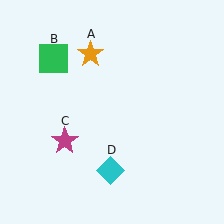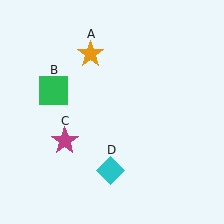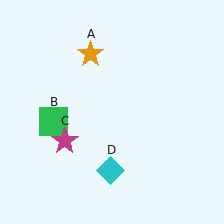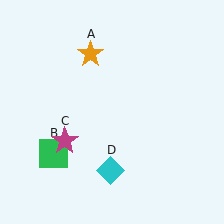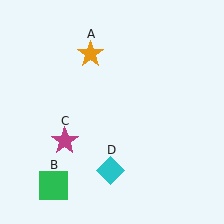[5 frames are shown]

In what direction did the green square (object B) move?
The green square (object B) moved down.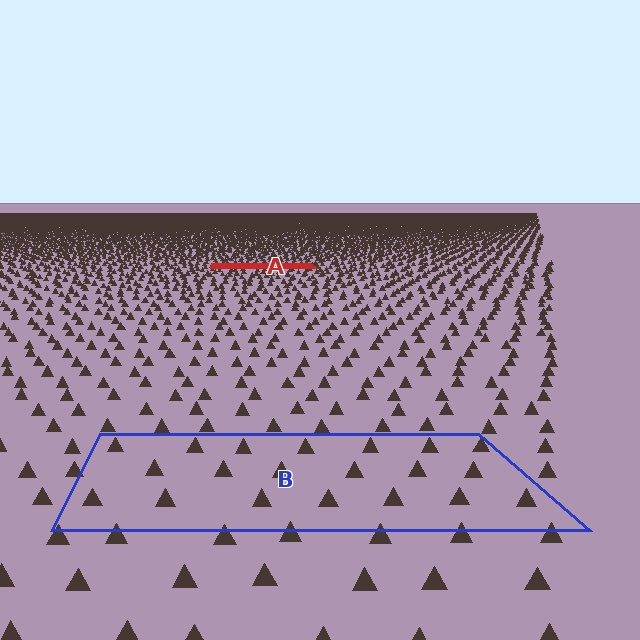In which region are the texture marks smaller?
The texture marks are smaller in region A, because it is farther away.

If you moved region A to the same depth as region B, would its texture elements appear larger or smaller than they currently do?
They would appear larger. At a closer depth, the same texture elements are projected at a bigger on-screen size.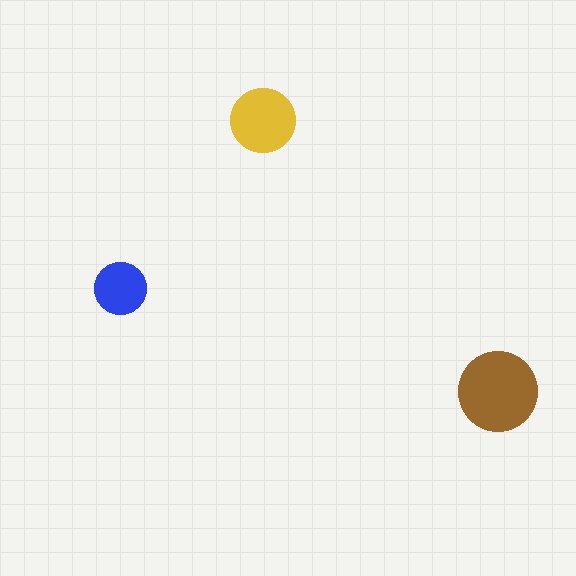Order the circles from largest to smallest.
the brown one, the yellow one, the blue one.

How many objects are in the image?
There are 3 objects in the image.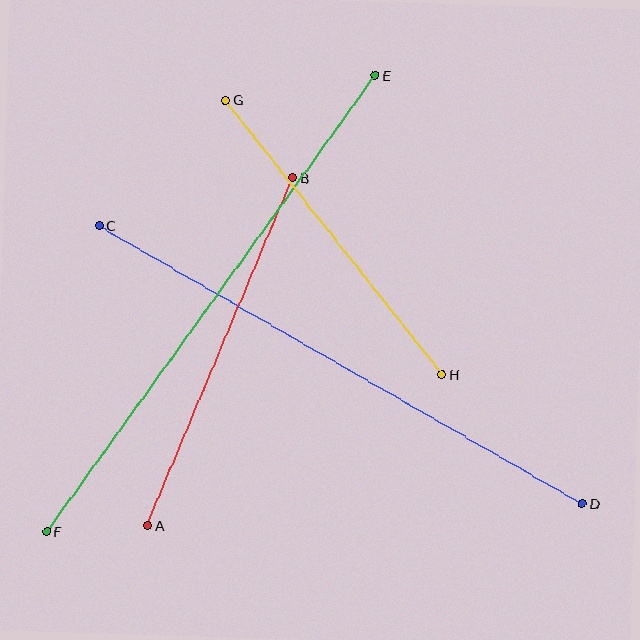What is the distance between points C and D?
The distance is approximately 558 pixels.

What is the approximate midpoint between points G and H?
The midpoint is at approximately (334, 237) pixels.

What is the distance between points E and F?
The distance is approximately 562 pixels.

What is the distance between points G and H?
The distance is approximately 349 pixels.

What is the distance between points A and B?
The distance is approximately 377 pixels.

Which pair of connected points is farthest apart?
Points E and F are farthest apart.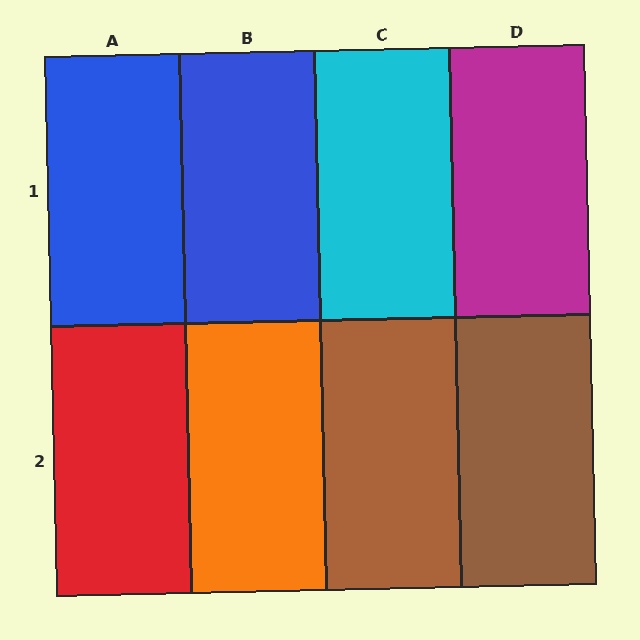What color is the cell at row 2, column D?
Brown.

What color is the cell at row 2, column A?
Red.